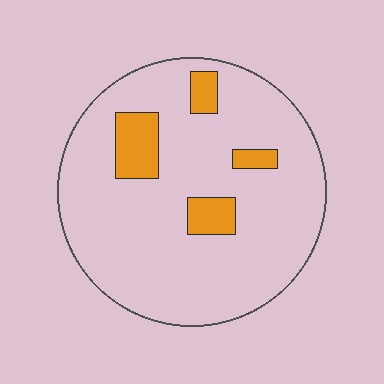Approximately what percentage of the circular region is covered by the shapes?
Approximately 10%.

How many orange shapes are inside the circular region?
4.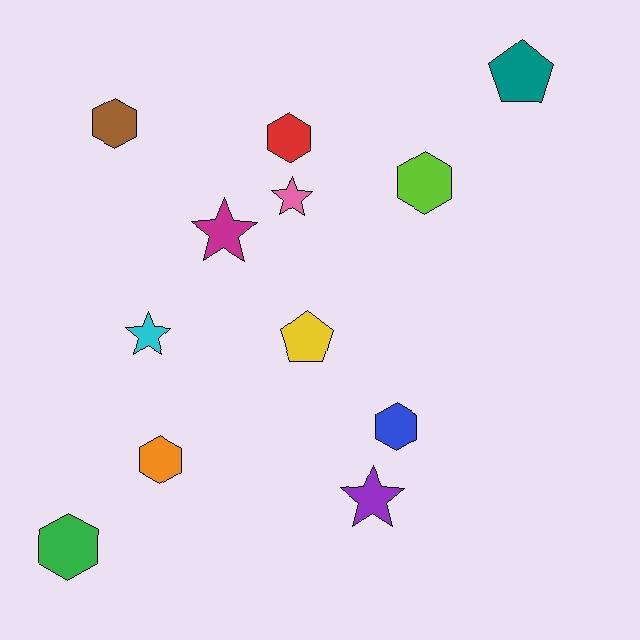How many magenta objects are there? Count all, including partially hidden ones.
There is 1 magenta object.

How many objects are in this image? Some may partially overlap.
There are 12 objects.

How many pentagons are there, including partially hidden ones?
There are 2 pentagons.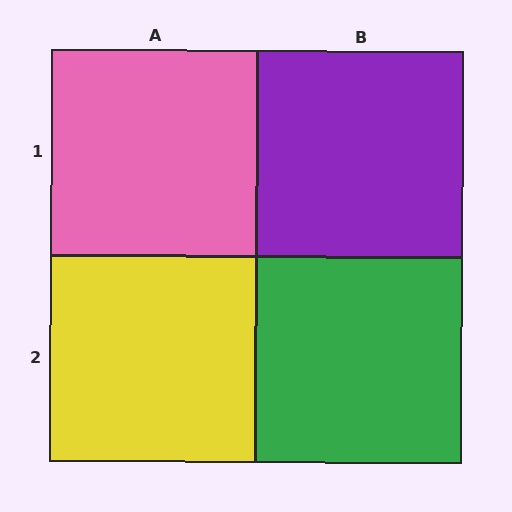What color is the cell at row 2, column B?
Green.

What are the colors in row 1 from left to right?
Pink, purple.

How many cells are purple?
1 cell is purple.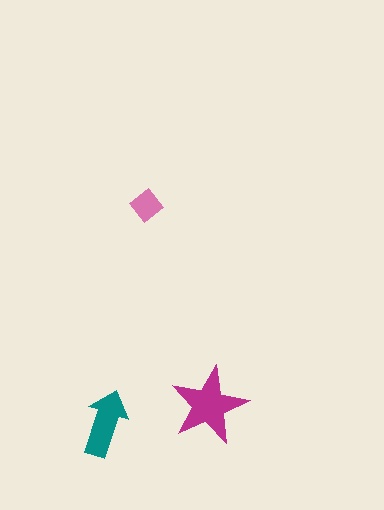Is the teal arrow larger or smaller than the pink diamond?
Larger.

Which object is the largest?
The magenta star.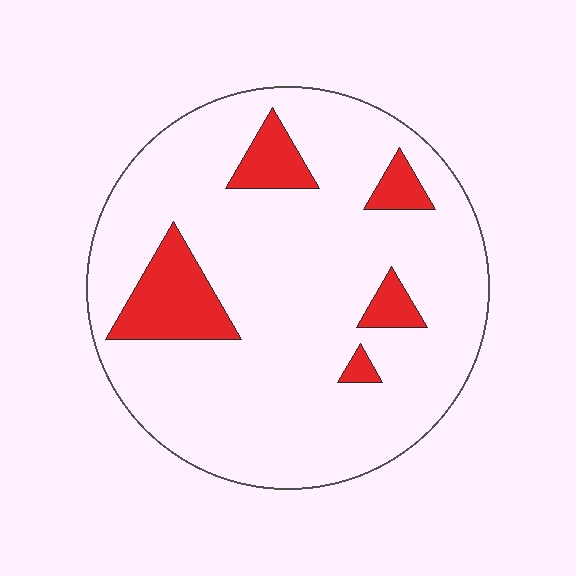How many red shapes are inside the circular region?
5.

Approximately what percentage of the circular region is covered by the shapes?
Approximately 15%.